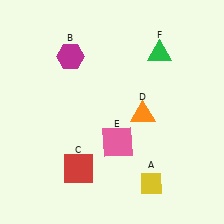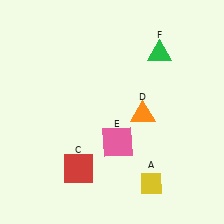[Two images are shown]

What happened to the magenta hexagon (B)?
The magenta hexagon (B) was removed in Image 2. It was in the top-left area of Image 1.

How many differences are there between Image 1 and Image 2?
There is 1 difference between the two images.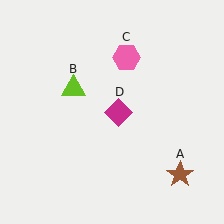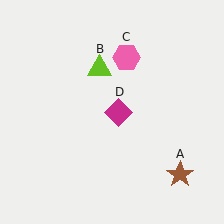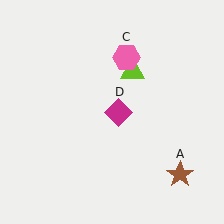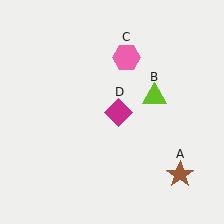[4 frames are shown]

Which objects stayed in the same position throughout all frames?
Brown star (object A) and pink hexagon (object C) and magenta diamond (object D) remained stationary.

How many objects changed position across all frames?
1 object changed position: lime triangle (object B).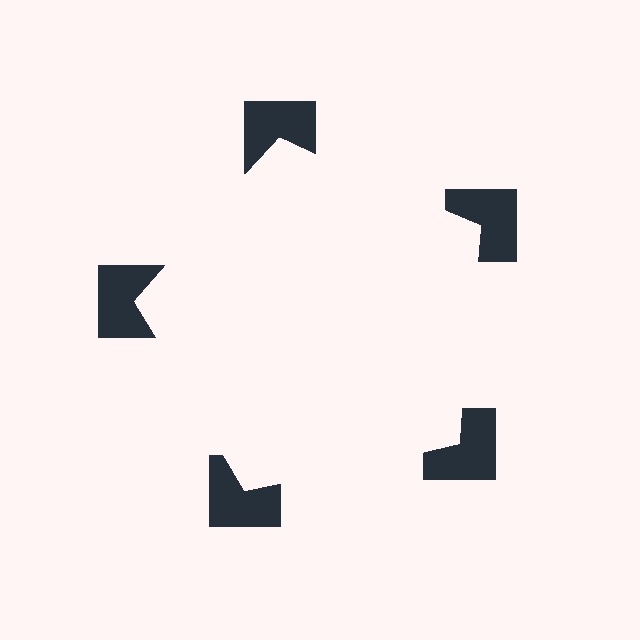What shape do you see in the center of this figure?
An illusory pentagon — its edges are inferred from the aligned wedge cuts in the notched squares, not physically drawn.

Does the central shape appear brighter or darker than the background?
It typically appears slightly brighter than the background, even though no actual brightness change is drawn.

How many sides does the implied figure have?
5 sides.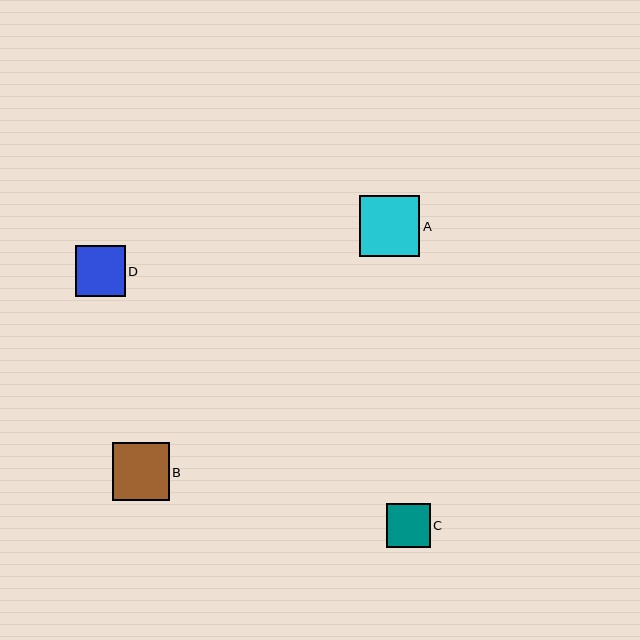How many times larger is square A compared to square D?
Square A is approximately 1.2 times the size of square D.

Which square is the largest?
Square A is the largest with a size of approximately 61 pixels.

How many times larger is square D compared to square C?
Square D is approximately 1.1 times the size of square C.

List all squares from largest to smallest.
From largest to smallest: A, B, D, C.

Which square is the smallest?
Square C is the smallest with a size of approximately 44 pixels.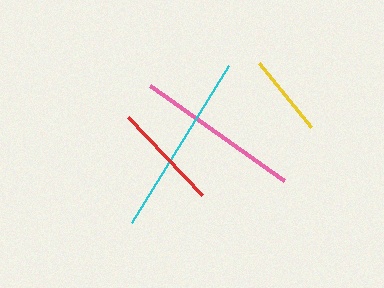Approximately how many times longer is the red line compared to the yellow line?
The red line is approximately 1.3 times the length of the yellow line.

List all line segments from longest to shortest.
From longest to shortest: cyan, pink, red, yellow.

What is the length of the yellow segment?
The yellow segment is approximately 83 pixels long.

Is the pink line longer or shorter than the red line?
The pink line is longer than the red line.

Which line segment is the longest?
The cyan line is the longest at approximately 185 pixels.